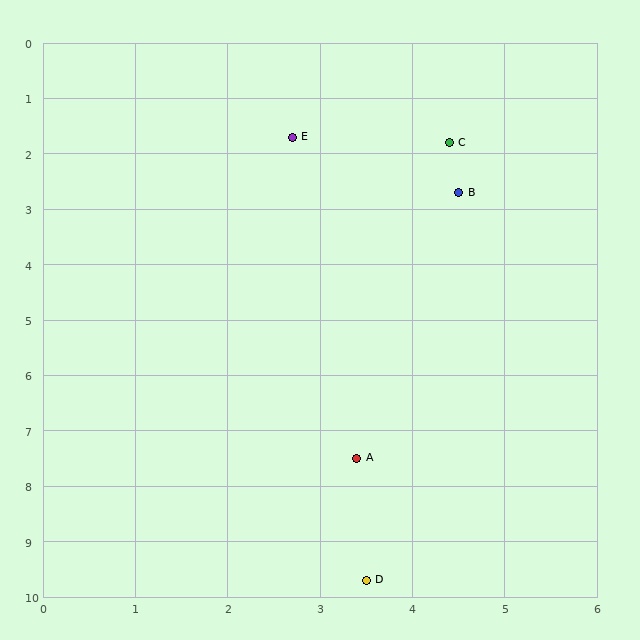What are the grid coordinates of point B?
Point B is at approximately (4.5, 2.7).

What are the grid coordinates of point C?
Point C is at approximately (4.4, 1.8).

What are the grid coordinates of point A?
Point A is at approximately (3.4, 7.5).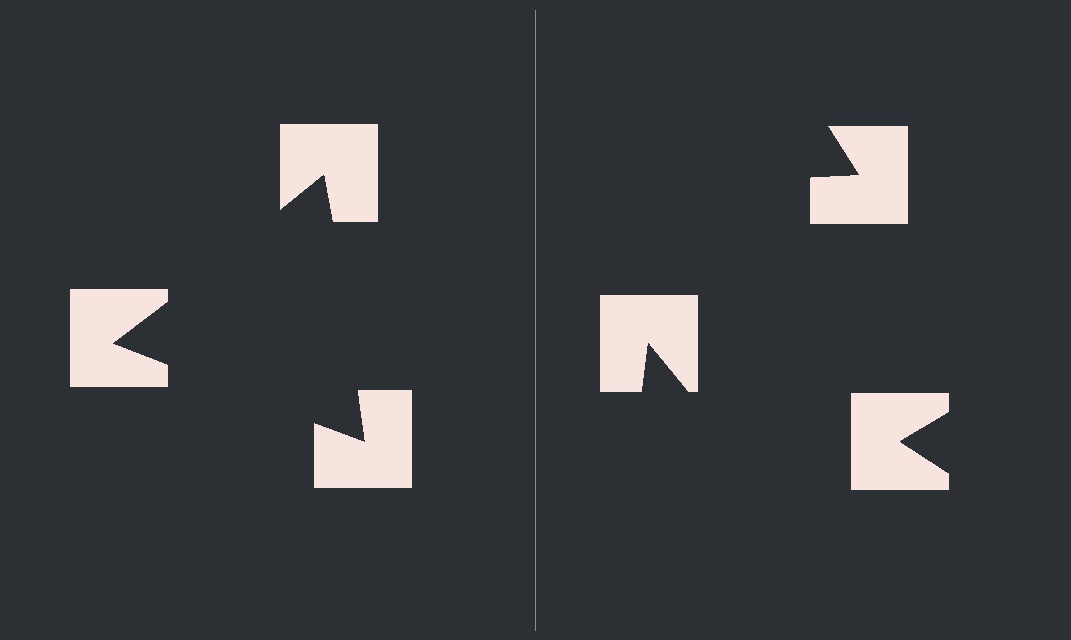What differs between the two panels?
The notched squares are positioned identically on both sides; only the wedge orientations differ. On the left they align to a triangle; on the right they are misaligned.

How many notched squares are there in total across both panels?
6 — 3 on each side.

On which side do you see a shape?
An illusory triangle appears on the left side. On the right side the wedge cuts are rotated, so no coherent shape forms.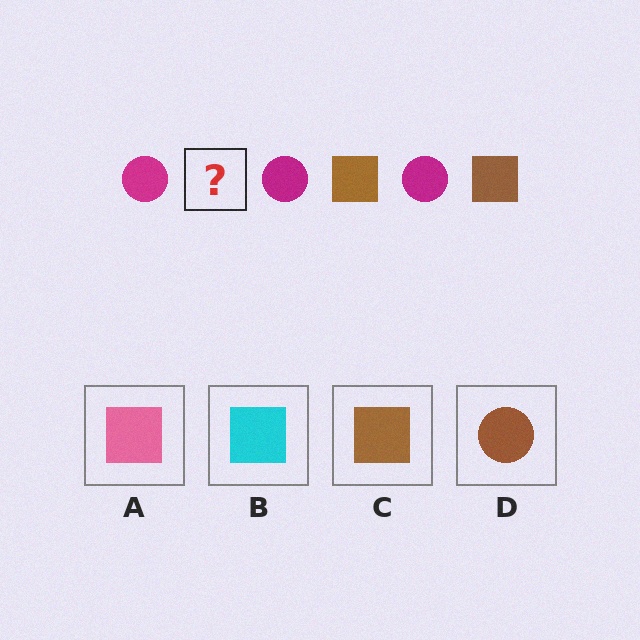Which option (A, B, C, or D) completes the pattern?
C.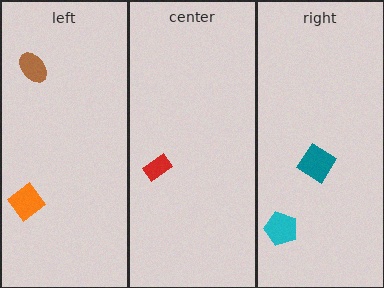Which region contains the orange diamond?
The left region.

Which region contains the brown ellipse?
The left region.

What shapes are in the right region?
The teal diamond, the cyan pentagon.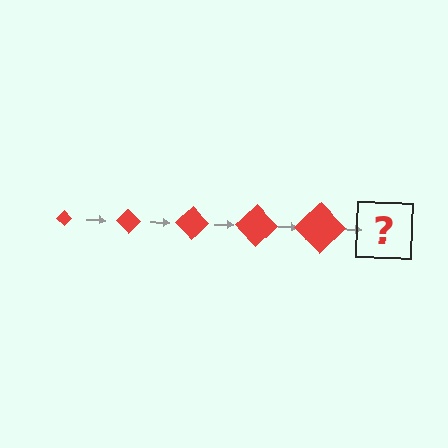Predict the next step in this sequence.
The next step is a red diamond, larger than the previous one.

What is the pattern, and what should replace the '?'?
The pattern is that the diamond gets progressively larger each step. The '?' should be a red diamond, larger than the previous one.